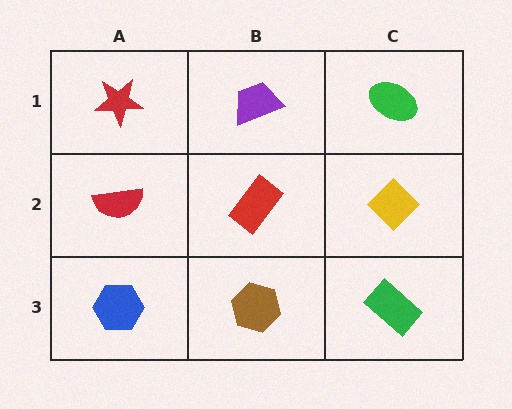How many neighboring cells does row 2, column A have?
3.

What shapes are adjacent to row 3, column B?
A red rectangle (row 2, column B), a blue hexagon (row 3, column A), a green rectangle (row 3, column C).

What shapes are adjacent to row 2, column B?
A purple trapezoid (row 1, column B), a brown hexagon (row 3, column B), a red semicircle (row 2, column A), a yellow diamond (row 2, column C).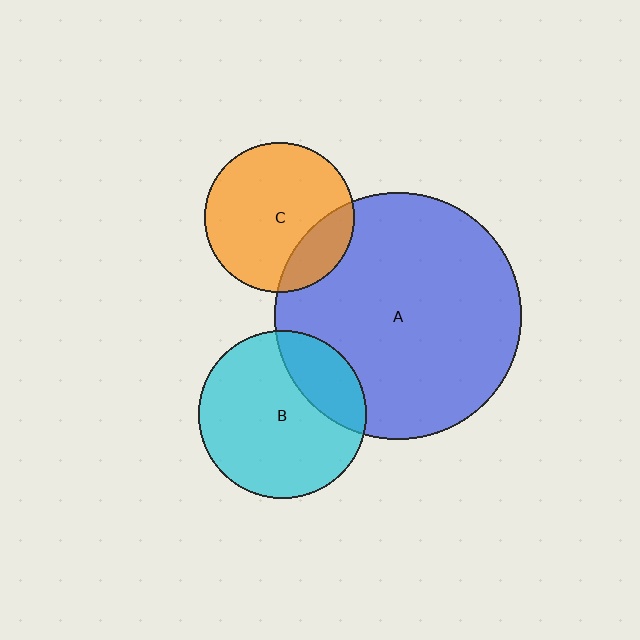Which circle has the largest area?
Circle A (blue).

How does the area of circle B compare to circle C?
Approximately 1.3 times.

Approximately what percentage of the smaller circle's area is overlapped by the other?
Approximately 20%.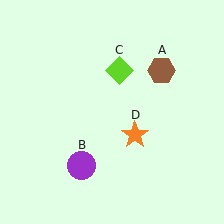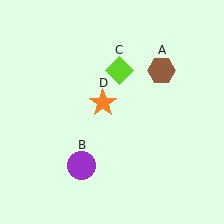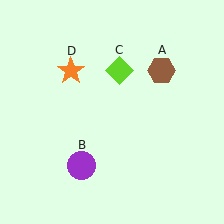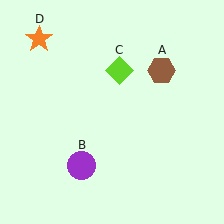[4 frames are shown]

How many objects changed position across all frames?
1 object changed position: orange star (object D).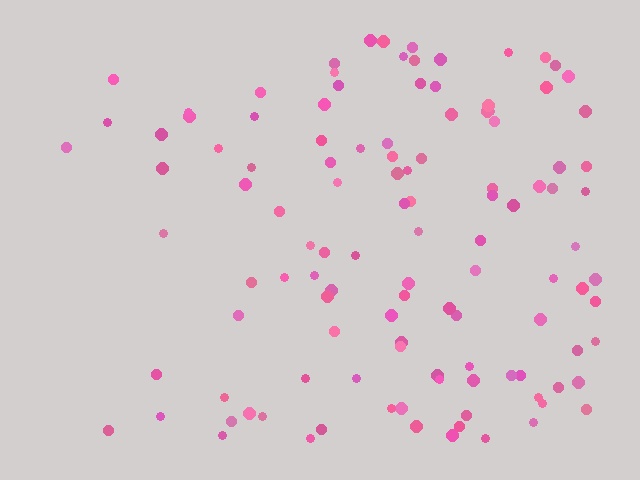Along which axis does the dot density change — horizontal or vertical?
Horizontal.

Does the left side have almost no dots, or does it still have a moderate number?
Still a moderate number, just noticeably fewer than the right.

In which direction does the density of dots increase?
From left to right, with the right side densest.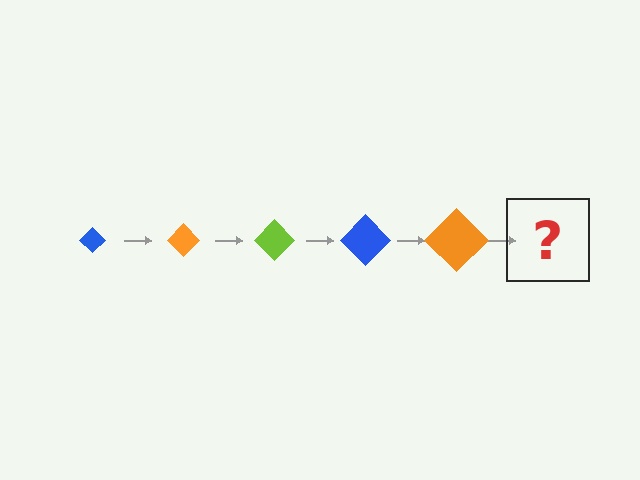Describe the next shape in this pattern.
It should be a lime diamond, larger than the previous one.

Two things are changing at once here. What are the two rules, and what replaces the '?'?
The two rules are that the diamond grows larger each step and the color cycles through blue, orange, and lime. The '?' should be a lime diamond, larger than the previous one.